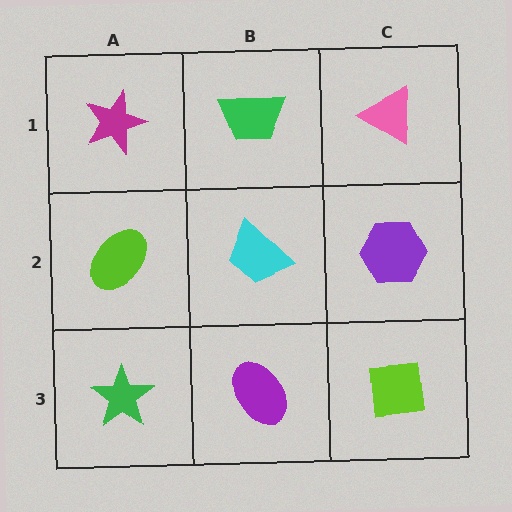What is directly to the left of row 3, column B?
A green star.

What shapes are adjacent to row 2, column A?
A magenta star (row 1, column A), a green star (row 3, column A), a cyan trapezoid (row 2, column B).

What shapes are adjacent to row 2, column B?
A green trapezoid (row 1, column B), a purple ellipse (row 3, column B), a lime ellipse (row 2, column A), a purple hexagon (row 2, column C).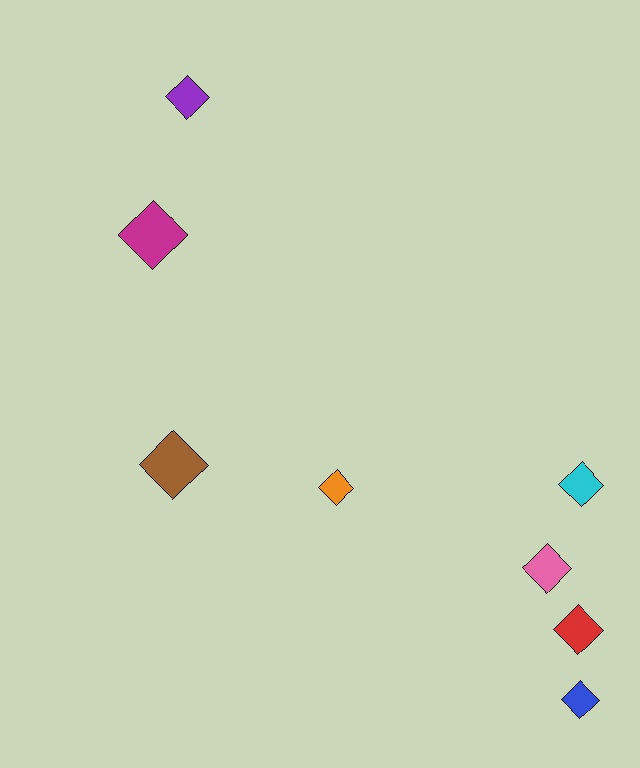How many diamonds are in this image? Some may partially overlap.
There are 8 diamonds.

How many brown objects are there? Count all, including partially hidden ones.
There is 1 brown object.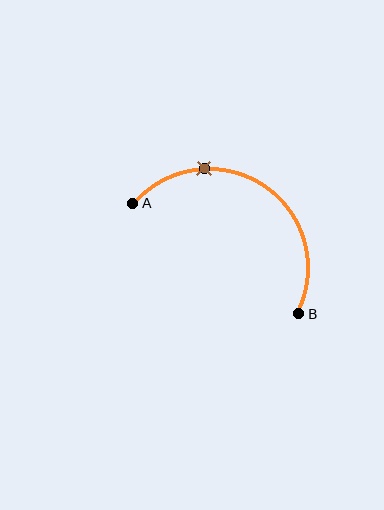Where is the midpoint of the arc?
The arc midpoint is the point on the curve farthest from the straight line joining A and B. It sits above that line.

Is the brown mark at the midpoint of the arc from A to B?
No. The brown mark lies on the arc but is closer to endpoint A. The arc midpoint would be at the point on the curve equidistant along the arc from both A and B.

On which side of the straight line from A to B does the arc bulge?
The arc bulges above the straight line connecting A and B.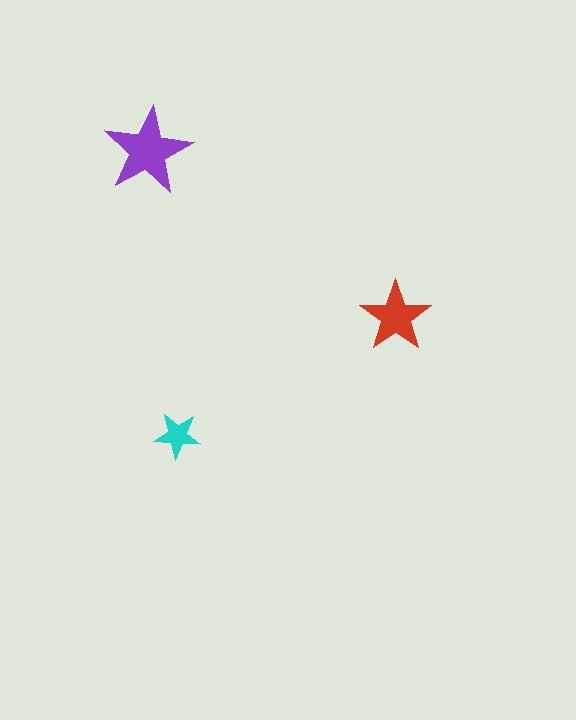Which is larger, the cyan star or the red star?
The red one.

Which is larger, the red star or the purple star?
The purple one.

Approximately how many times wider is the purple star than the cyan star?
About 2 times wider.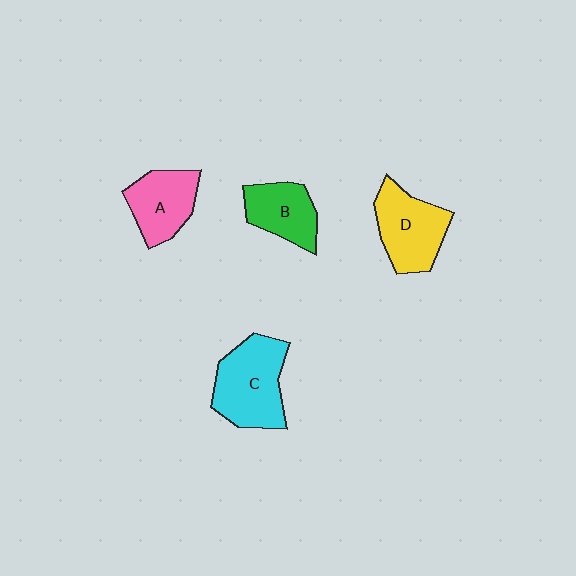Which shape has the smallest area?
Shape B (green).